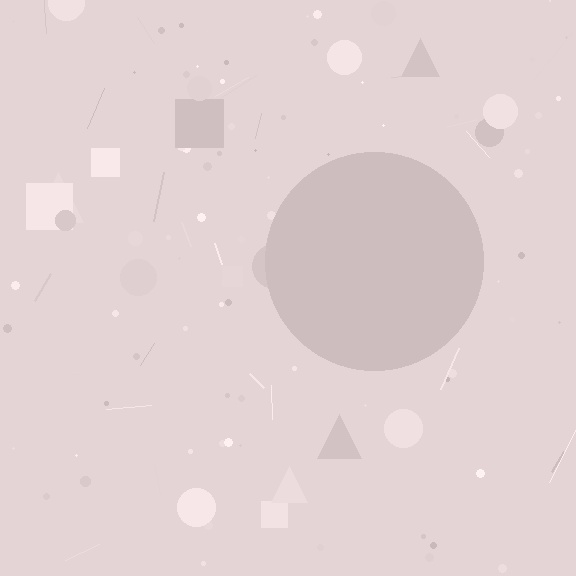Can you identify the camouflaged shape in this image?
The camouflaged shape is a circle.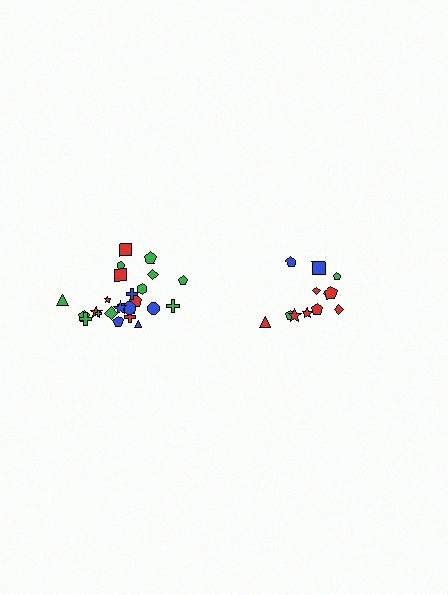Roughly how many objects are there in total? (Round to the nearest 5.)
Roughly 35 objects in total.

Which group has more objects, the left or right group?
The left group.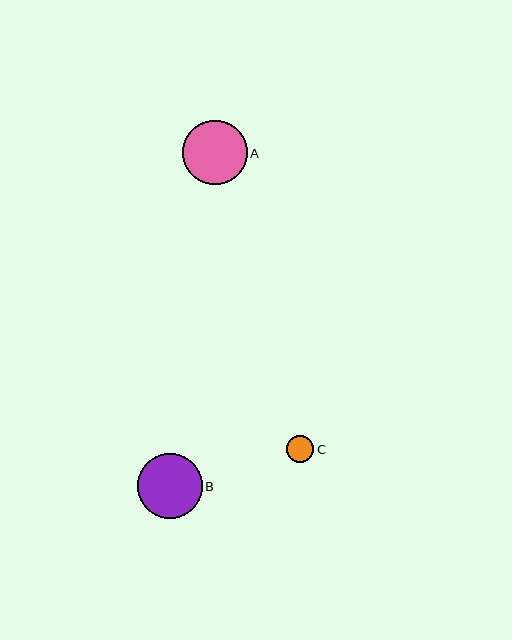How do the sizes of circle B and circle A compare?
Circle B and circle A are approximately the same size.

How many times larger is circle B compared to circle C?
Circle B is approximately 2.4 times the size of circle C.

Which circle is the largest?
Circle B is the largest with a size of approximately 65 pixels.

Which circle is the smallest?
Circle C is the smallest with a size of approximately 27 pixels.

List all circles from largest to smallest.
From largest to smallest: B, A, C.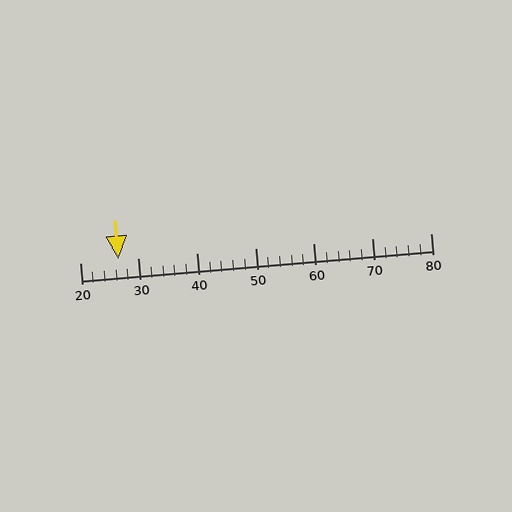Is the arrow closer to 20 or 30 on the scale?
The arrow is closer to 30.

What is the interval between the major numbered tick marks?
The major tick marks are spaced 10 units apart.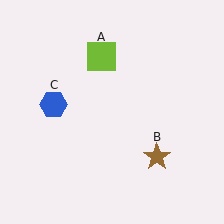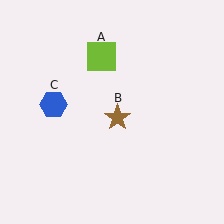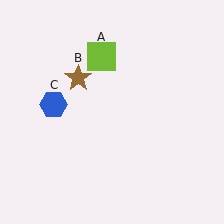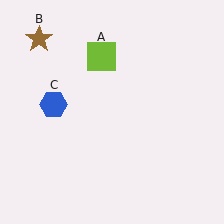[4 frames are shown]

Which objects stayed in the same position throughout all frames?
Lime square (object A) and blue hexagon (object C) remained stationary.